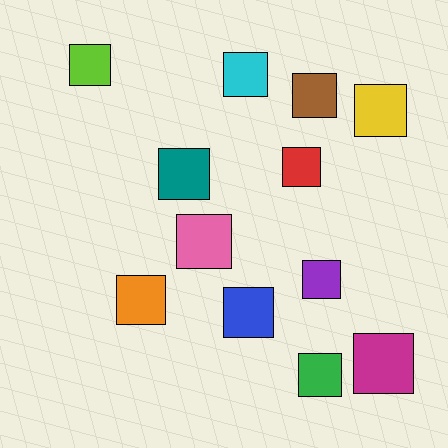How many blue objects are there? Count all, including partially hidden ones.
There is 1 blue object.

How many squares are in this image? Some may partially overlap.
There are 12 squares.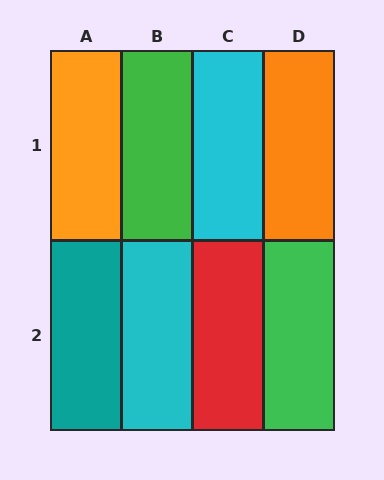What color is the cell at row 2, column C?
Red.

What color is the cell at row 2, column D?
Green.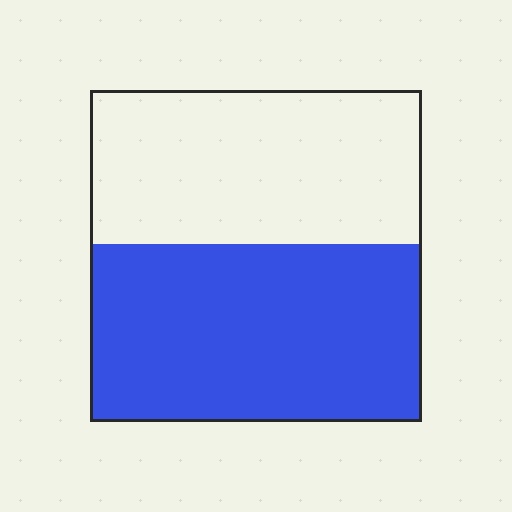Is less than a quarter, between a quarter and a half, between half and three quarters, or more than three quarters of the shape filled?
Between half and three quarters.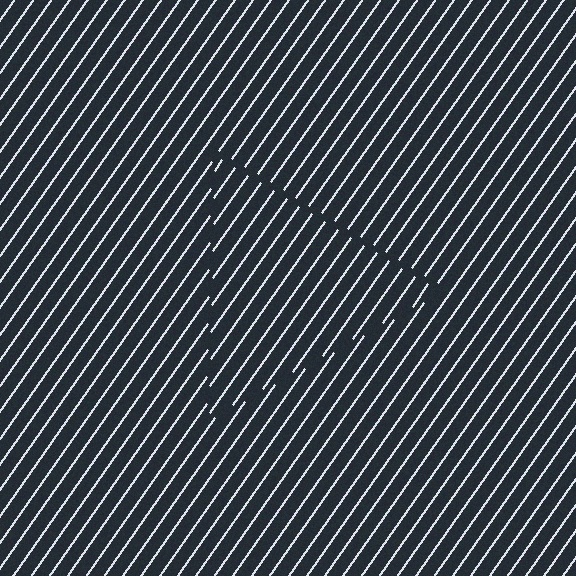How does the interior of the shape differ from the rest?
The interior of the shape contains the same grating, shifted by half a period — the contour is defined by the phase discontinuity where line-ends from the inner and outer gratings abut.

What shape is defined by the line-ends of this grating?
An illusory triangle. The interior of the shape contains the same grating, shifted by half a period — the contour is defined by the phase discontinuity where line-ends from the inner and outer gratings abut.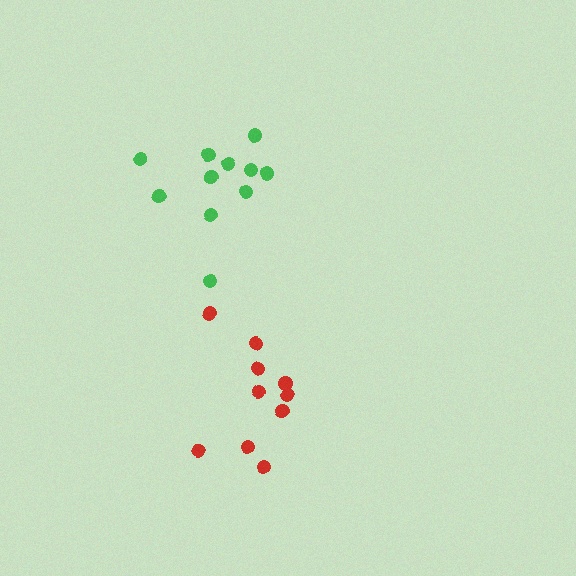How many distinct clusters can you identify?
There are 2 distinct clusters.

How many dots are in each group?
Group 1: 11 dots, Group 2: 10 dots (21 total).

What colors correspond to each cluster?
The clusters are colored: green, red.